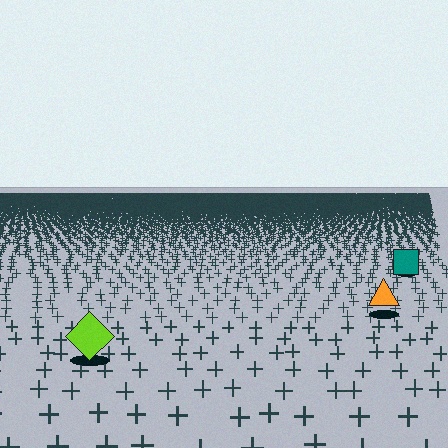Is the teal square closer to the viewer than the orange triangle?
No. The orange triangle is closer — you can tell from the texture gradient: the ground texture is coarser near it.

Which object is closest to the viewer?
The lime diamond is closest. The texture marks near it are larger and more spread out.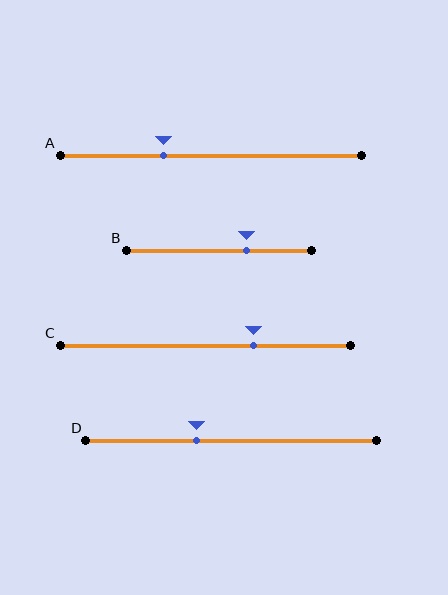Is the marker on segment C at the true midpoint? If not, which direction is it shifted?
No, the marker on segment C is shifted to the right by about 17% of the segment length.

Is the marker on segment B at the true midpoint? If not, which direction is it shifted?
No, the marker on segment B is shifted to the right by about 15% of the segment length.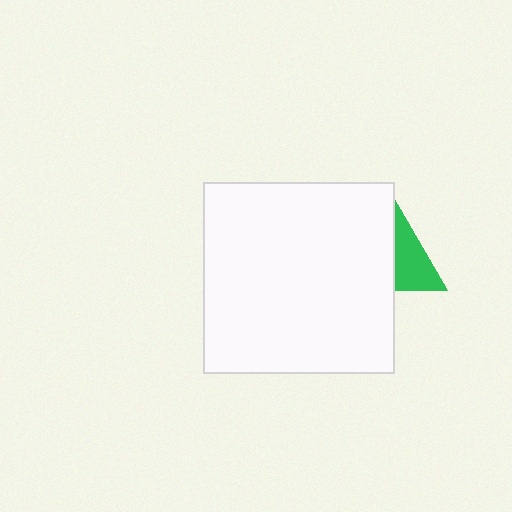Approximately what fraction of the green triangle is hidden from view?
Roughly 54% of the green triangle is hidden behind the white square.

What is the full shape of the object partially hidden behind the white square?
The partially hidden object is a green triangle.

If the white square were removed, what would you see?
You would see the complete green triangle.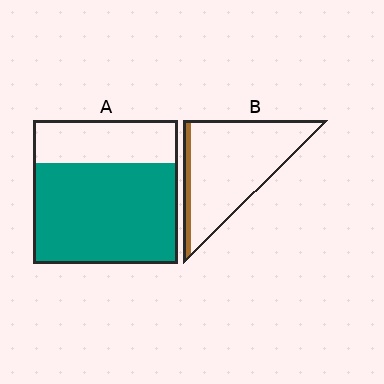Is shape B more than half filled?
No.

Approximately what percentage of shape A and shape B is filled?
A is approximately 70% and B is approximately 10%.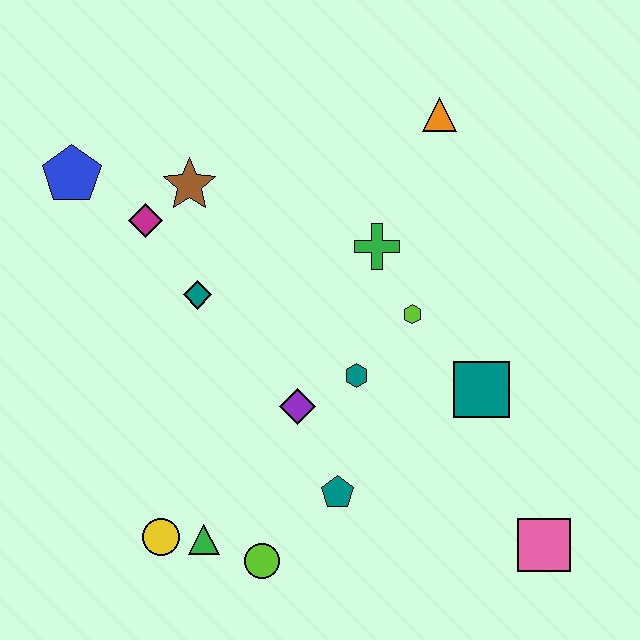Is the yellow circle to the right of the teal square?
No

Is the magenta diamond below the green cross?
No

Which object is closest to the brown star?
The magenta diamond is closest to the brown star.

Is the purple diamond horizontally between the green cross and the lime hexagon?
No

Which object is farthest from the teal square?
The blue pentagon is farthest from the teal square.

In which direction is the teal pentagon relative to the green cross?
The teal pentagon is below the green cross.